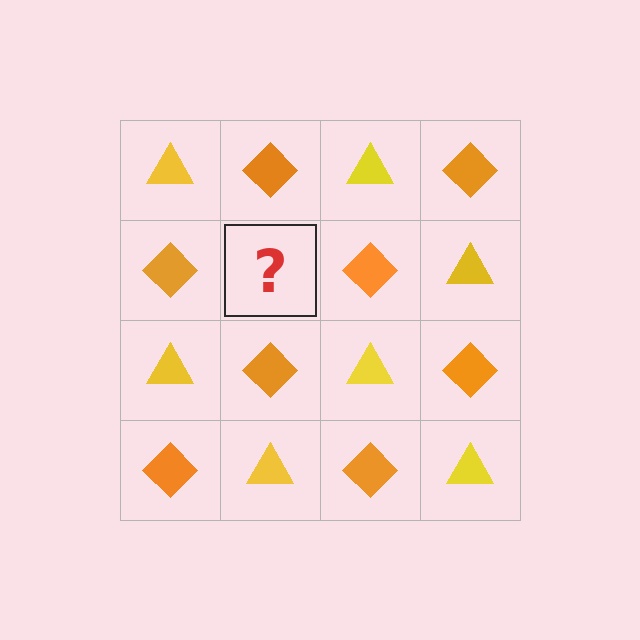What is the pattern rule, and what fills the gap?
The rule is that it alternates yellow triangle and orange diamond in a checkerboard pattern. The gap should be filled with a yellow triangle.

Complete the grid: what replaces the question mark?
The question mark should be replaced with a yellow triangle.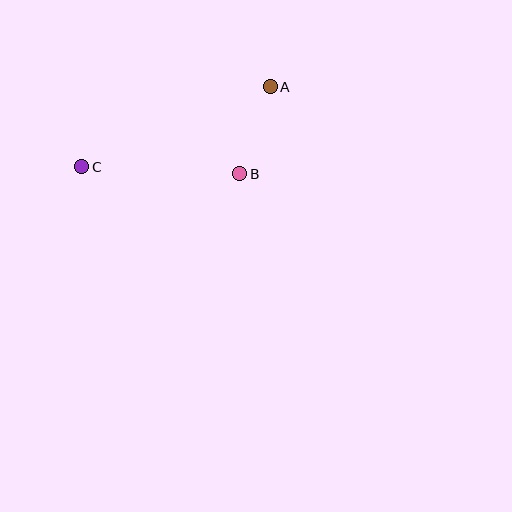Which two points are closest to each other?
Points A and B are closest to each other.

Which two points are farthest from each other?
Points A and C are farthest from each other.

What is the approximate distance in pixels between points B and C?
The distance between B and C is approximately 158 pixels.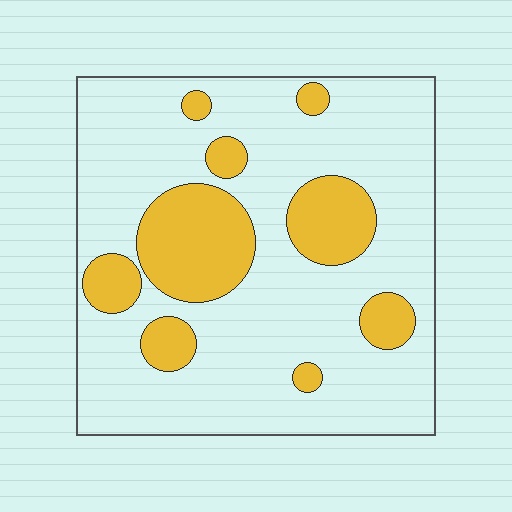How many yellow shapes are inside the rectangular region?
9.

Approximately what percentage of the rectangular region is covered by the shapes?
Approximately 25%.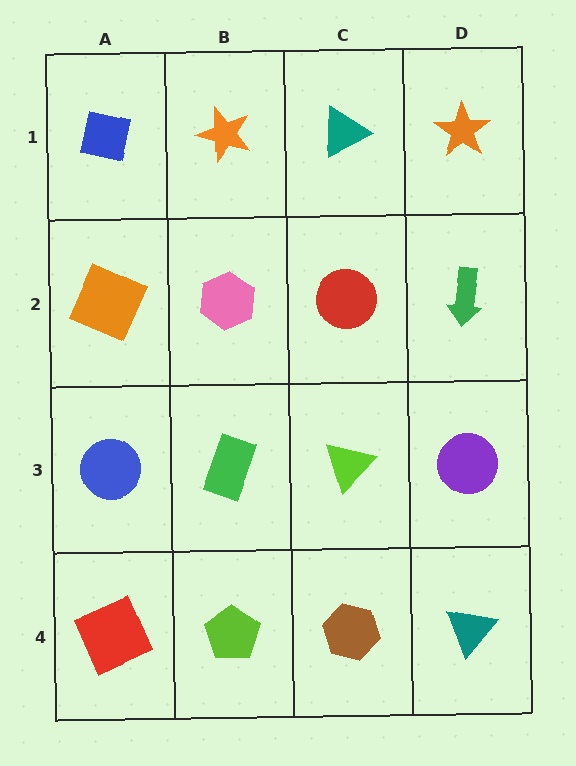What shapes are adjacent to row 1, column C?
A red circle (row 2, column C), an orange star (row 1, column B), an orange star (row 1, column D).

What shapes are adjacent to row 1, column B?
A pink hexagon (row 2, column B), a blue square (row 1, column A), a teal triangle (row 1, column C).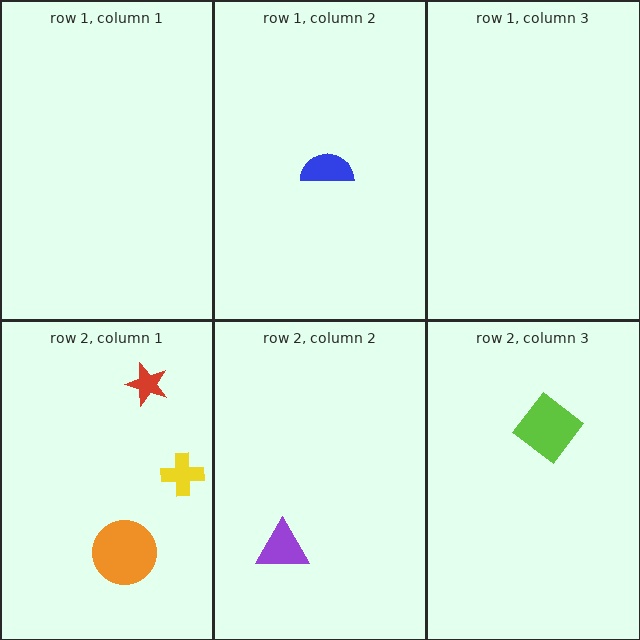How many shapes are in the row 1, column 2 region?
1.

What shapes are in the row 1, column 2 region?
The blue semicircle.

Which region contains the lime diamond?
The row 2, column 3 region.